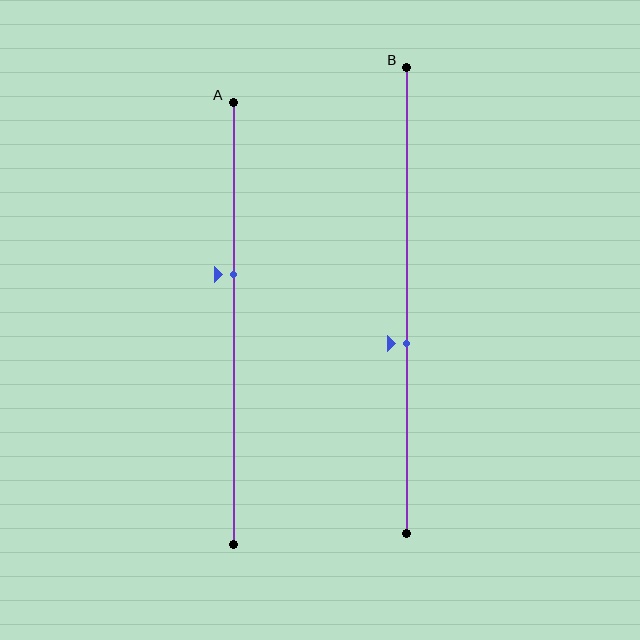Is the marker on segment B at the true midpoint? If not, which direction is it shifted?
No, the marker on segment B is shifted downward by about 9% of the segment length.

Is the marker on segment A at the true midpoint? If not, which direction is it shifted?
No, the marker on segment A is shifted upward by about 11% of the segment length.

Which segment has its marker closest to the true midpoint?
Segment B has its marker closest to the true midpoint.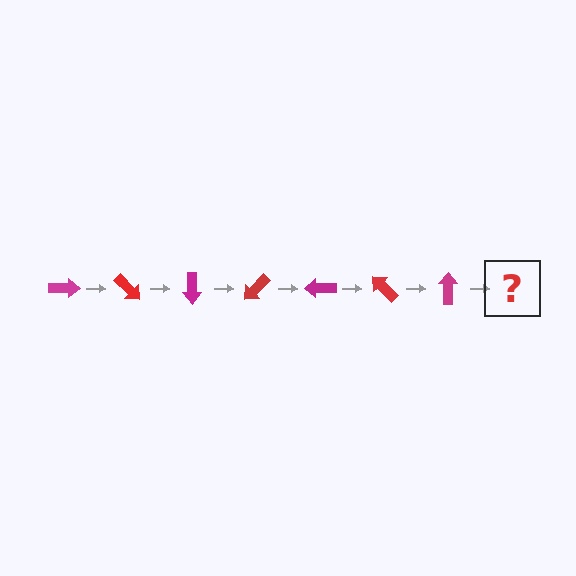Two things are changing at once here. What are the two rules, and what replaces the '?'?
The two rules are that it rotates 45 degrees each step and the color cycles through magenta and red. The '?' should be a red arrow, rotated 315 degrees from the start.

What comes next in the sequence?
The next element should be a red arrow, rotated 315 degrees from the start.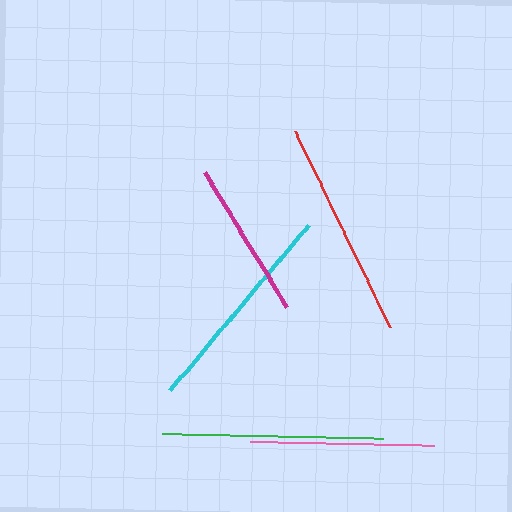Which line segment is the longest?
The green line is the longest at approximately 220 pixels.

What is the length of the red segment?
The red segment is approximately 217 pixels long.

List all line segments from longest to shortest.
From longest to shortest: green, red, cyan, pink, magenta.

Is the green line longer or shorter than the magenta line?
The green line is longer than the magenta line.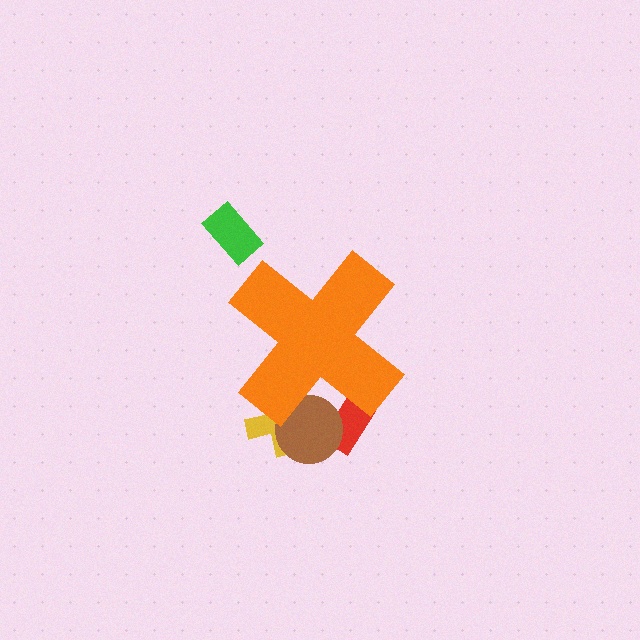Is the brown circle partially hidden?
Yes, the brown circle is partially hidden behind the orange cross.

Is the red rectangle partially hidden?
Yes, the red rectangle is partially hidden behind the orange cross.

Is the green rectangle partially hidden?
No, the green rectangle is fully visible.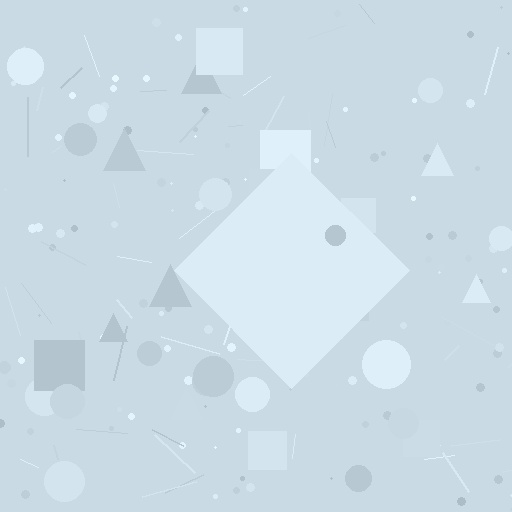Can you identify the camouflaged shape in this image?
The camouflaged shape is a diamond.